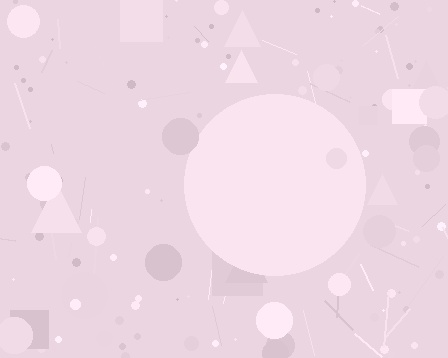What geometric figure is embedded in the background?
A circle is embedded in the background.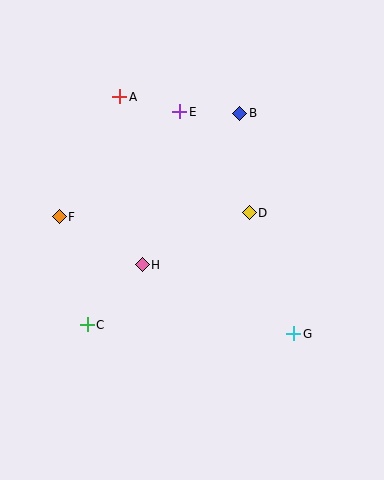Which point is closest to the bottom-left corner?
Point C is closest to the bottom-left corner.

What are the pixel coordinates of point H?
Point H is at (142, 265).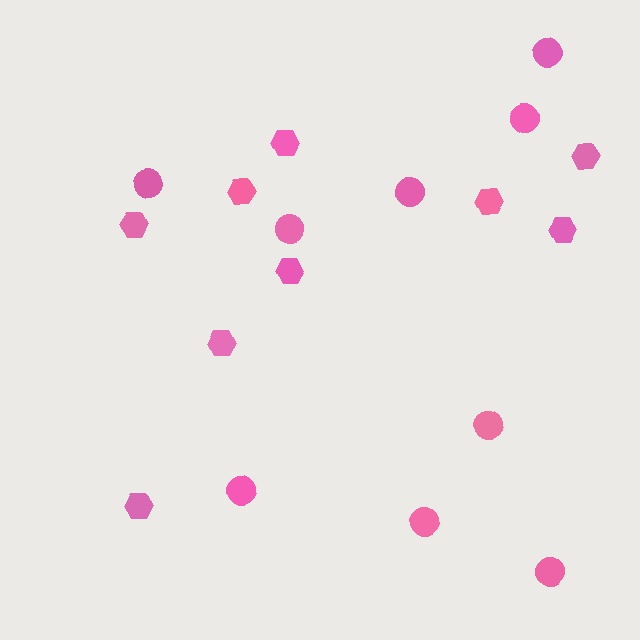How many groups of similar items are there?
There are 2 groups: one group of hexagons (9) and one group of circles (9).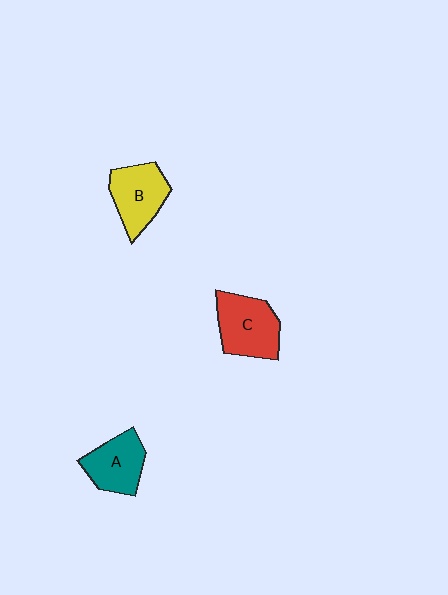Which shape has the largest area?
Shape C (red).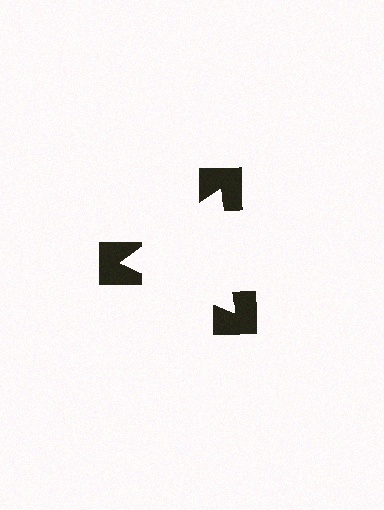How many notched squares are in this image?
There are 3 — one at each vertex of the illusory triangle.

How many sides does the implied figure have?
3 sides.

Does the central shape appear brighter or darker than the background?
It typically appears slightly brighter than the background, even though no actual brightness change is drawn.